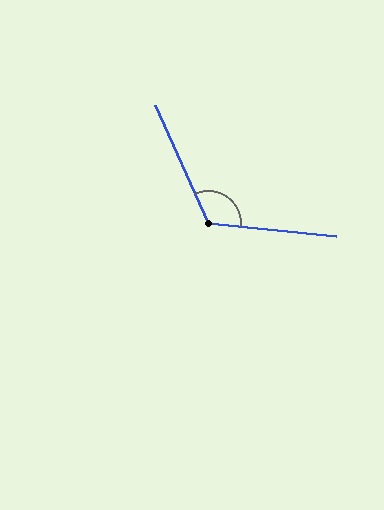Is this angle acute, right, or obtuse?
It is obtuse.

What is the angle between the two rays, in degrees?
Approximately 120 degrees.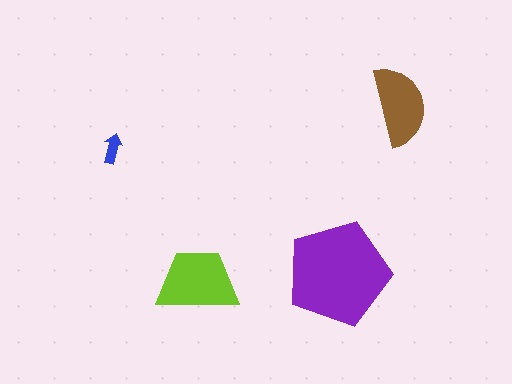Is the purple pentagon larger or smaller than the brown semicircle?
Larger.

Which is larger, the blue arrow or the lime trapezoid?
The lime trapezoid.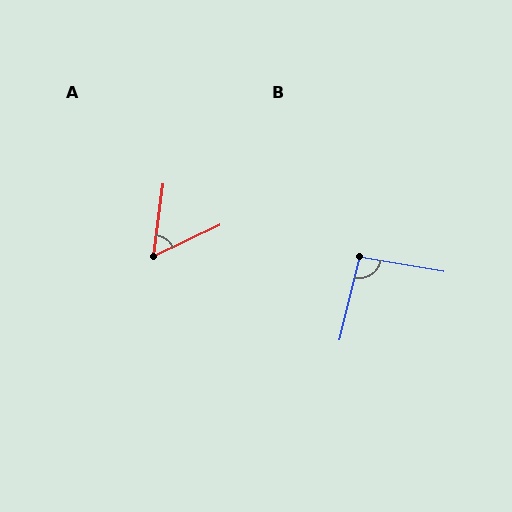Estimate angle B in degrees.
Approximately 94 degrees.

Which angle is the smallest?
A, at approximately 57 degrees.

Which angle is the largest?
B, at approximately 94 degrees.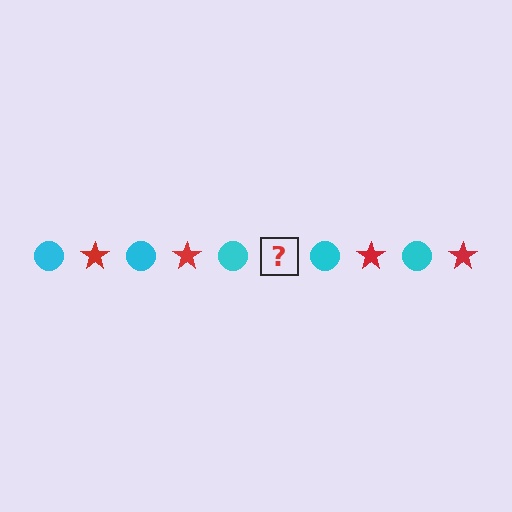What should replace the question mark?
The question mark should be replaced with a red star.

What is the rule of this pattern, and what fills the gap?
The rule is that the pattern alternates between cyan circle and red star. The gap should be filled with a red star.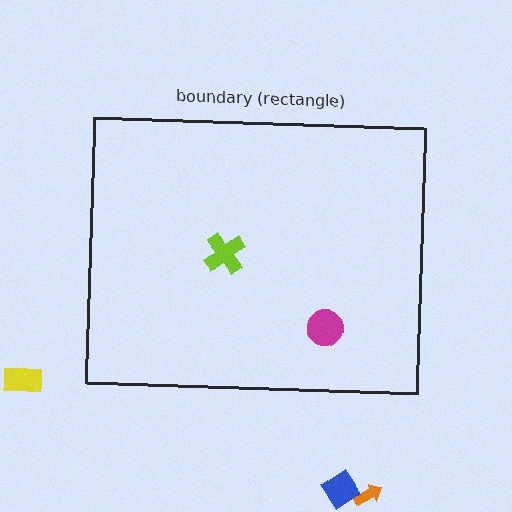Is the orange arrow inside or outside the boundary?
Outside.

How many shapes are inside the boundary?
2 inside, 3 outside.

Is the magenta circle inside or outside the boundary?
Inside.